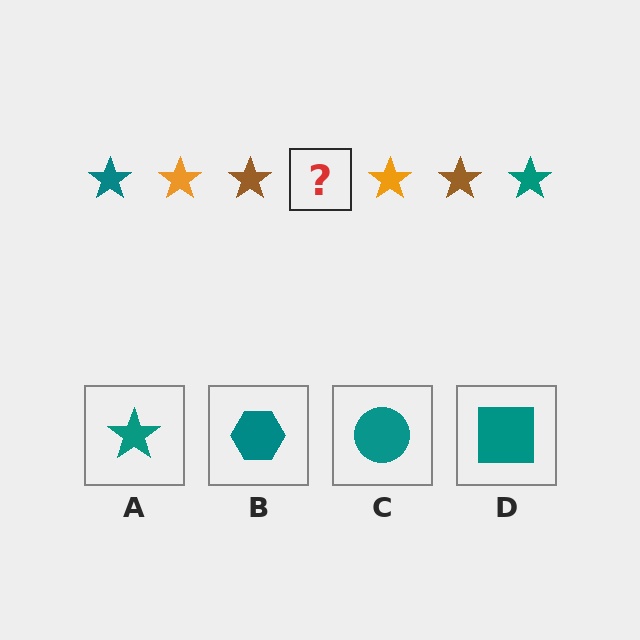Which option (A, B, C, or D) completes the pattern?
A.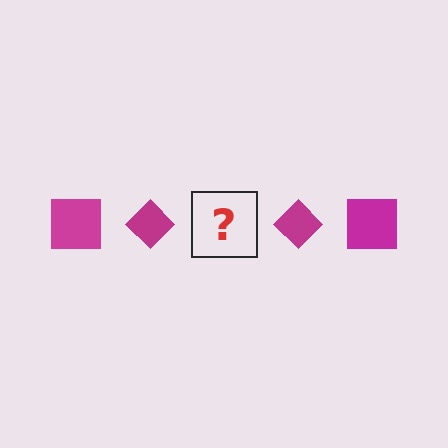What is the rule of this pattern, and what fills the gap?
The rule is that the pattern cycles through square, diamond shapes in magenta. The gap should be filled with a magenta square.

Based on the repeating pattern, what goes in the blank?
The blank should be a magenta square.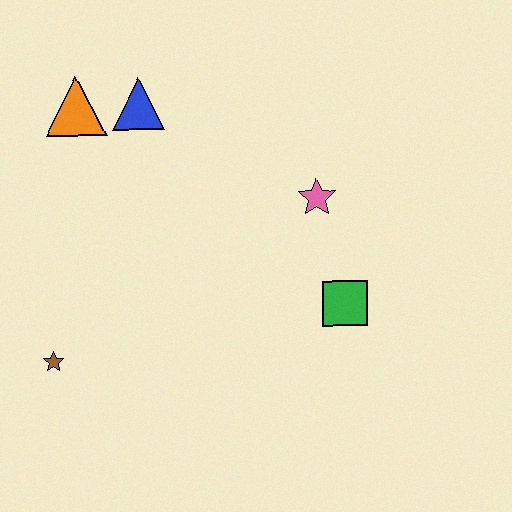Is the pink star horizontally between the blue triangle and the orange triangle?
No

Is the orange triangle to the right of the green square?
No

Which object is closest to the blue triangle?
The orange triangle is closest to the blue triangle.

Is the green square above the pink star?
No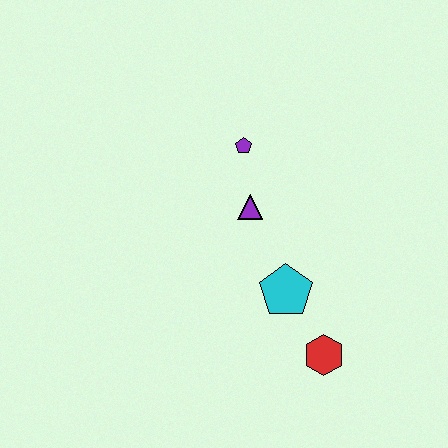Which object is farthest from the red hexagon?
The purple pentagon is farthest from the red hexagon.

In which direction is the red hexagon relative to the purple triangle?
The red hexagon is below the purple triangle.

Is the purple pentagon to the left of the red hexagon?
Yes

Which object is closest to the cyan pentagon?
The red hexagon is closest to the cyan pentagon.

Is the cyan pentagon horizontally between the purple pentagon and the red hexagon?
Yes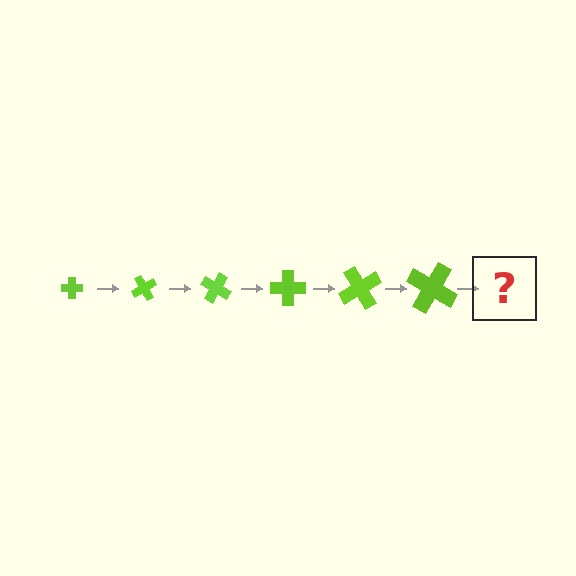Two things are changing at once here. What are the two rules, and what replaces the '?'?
The two rules are that the cross grows larger each step and it rotates 60 degrees each step. The '?' should be a cross, larger than the previous one and rotated 360 degrees from the start.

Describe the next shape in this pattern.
It should be a cross, larger than the previous one and rotated 360 degrees from the start.